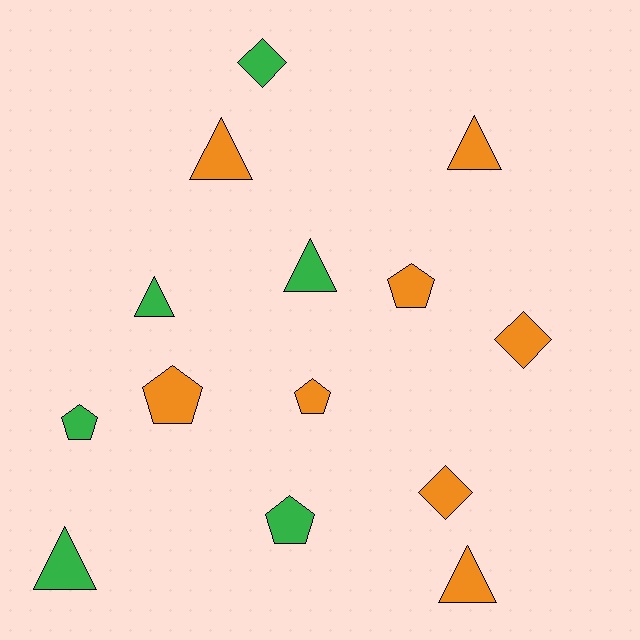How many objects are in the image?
There are 14 objects.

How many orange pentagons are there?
There are 3 orange pentagons.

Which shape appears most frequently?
Triangle, with 6 objects.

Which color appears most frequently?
Orange, with 8 objects.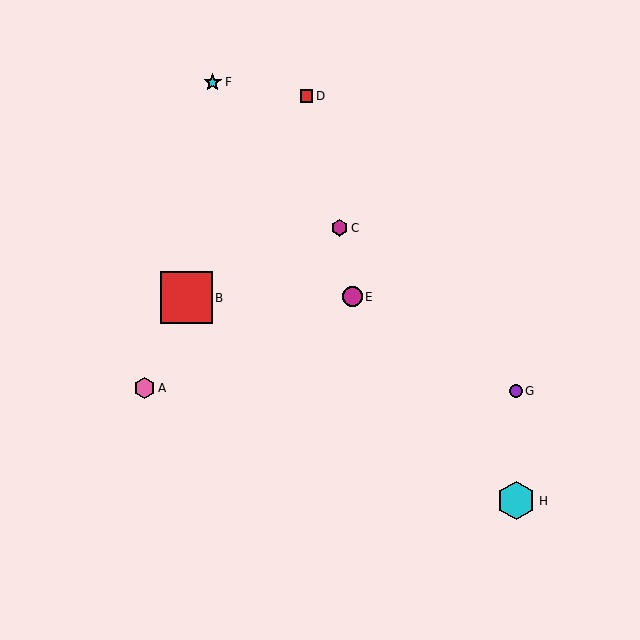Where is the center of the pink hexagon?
The center of the pink hexagon is at (145, 388).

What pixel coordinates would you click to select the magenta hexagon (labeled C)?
Click at (340, 228) to select the magenta hexagon C.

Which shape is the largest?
The red square (labeled B) is the largest.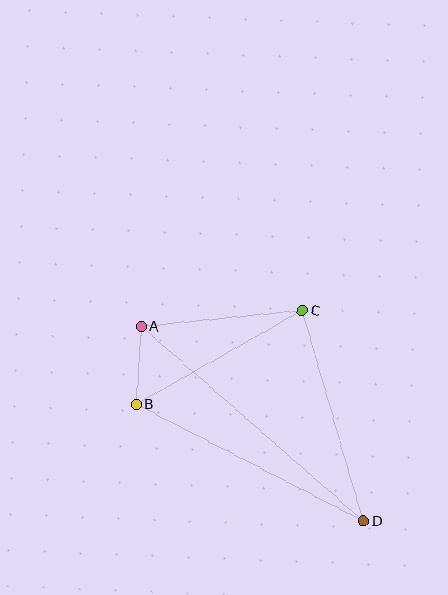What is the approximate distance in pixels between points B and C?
The distance between B and C is approximately 191 pixels.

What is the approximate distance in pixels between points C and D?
The distance between C and D is approximately 219 pixels.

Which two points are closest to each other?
Points A and B are closest to each other.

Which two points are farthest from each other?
Points A and D are farthest from each other.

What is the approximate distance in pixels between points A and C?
The distance between A and C is approximately 162 pixels.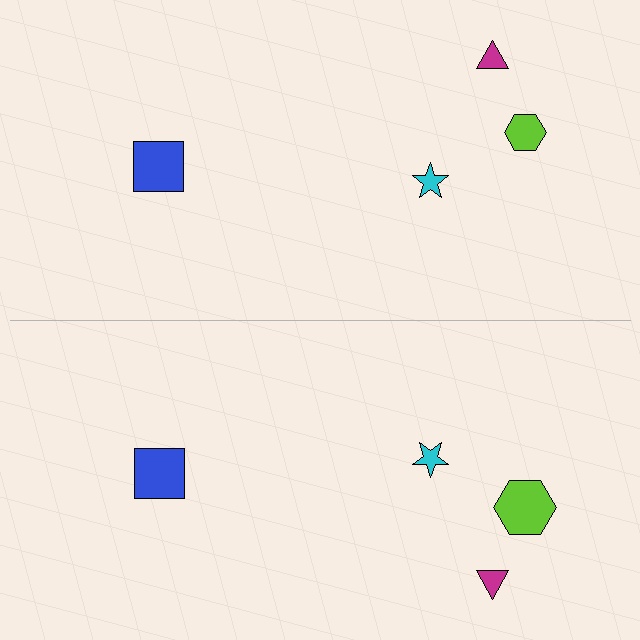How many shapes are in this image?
There are 8 shapes in this image.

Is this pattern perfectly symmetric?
No, the pattern is not perfectly symmetric. The lime hexagon on the bottom side has a different size than its mirror counterpart.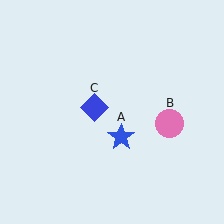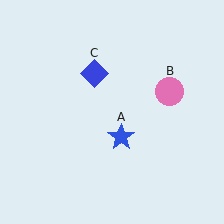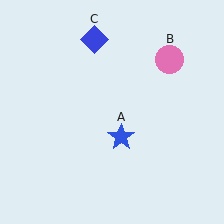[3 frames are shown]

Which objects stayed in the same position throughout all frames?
Blue star (object A) remained stationary.